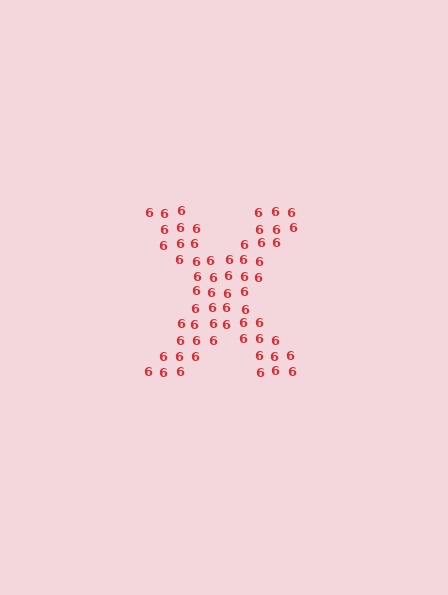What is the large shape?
The large shape is the letter X.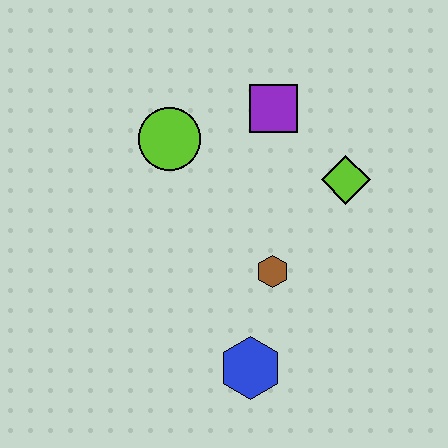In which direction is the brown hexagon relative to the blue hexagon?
The brown hexagon is above the blue hexagon.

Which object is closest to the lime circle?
The purple square is closest to the lime circle.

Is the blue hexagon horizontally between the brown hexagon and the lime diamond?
No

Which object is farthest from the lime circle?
The blue hexagon is farthest from the lime circle.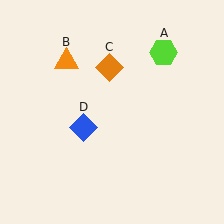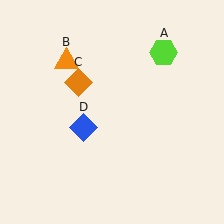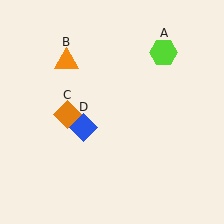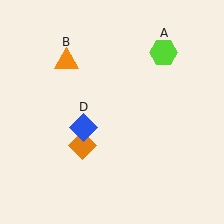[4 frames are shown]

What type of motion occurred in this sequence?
The orange diamond (object C) rotated counterclockwise around the center of the scene.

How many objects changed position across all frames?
1 object changed position: orange diamond (object C).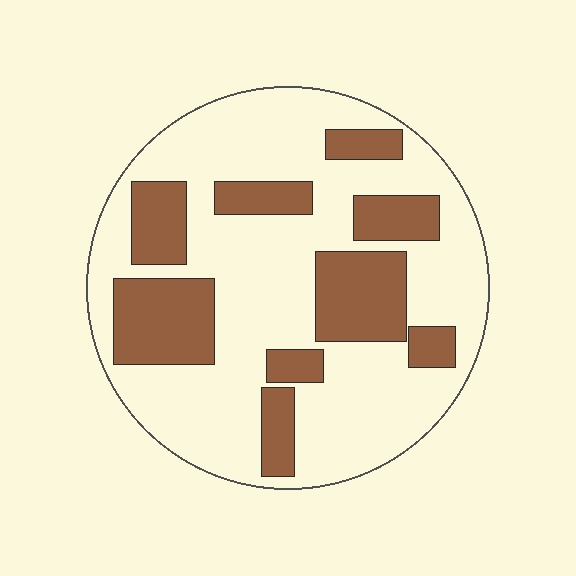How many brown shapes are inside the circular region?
9.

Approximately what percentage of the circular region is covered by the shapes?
Approximately 30%.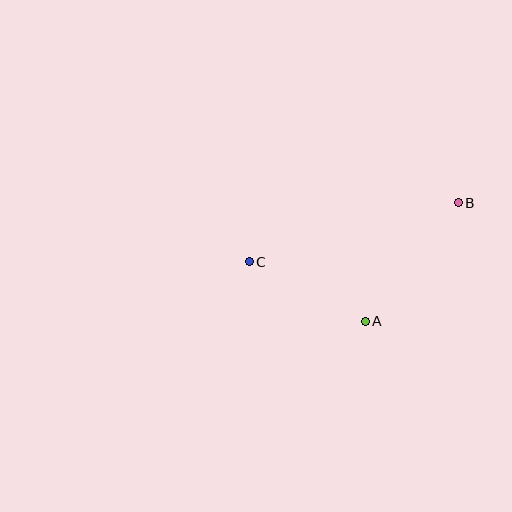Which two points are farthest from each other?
Points B and C are farthest from each other.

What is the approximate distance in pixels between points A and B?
The distance between A and B is approximately 151 pixels.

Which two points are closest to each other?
Points A and C are closest to each other.